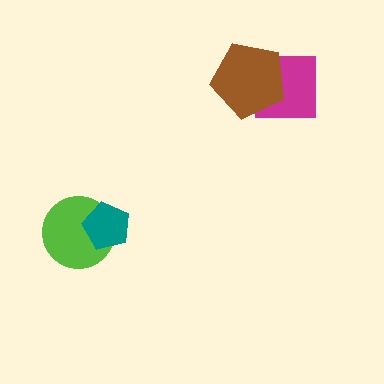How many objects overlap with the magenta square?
1 object overlaps with the magenta square.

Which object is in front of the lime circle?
The teal pentagon is in front of the lime circle.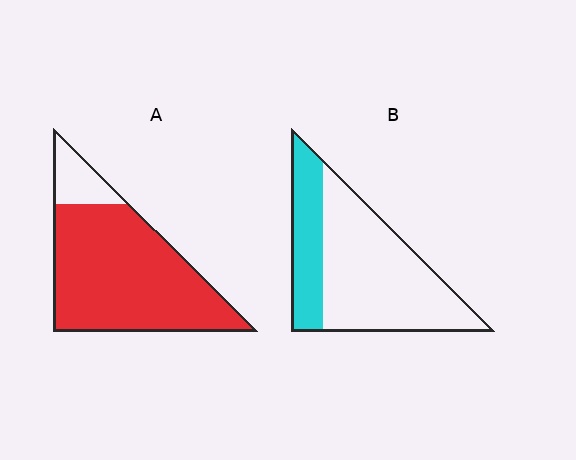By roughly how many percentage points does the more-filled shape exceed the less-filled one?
By roughly 55 percentage points (A over B).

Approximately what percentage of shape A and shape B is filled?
A is approximately 85% and B is approximately 30%.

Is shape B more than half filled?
No.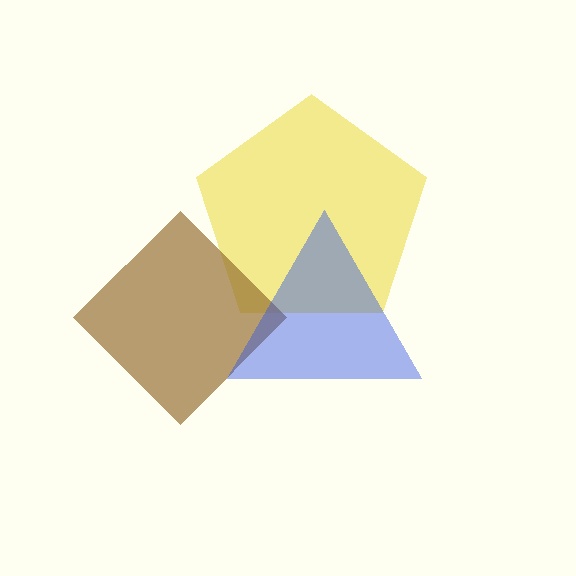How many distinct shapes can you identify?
There are 3 distinct shapes: a yellow pentagon, a brown diamond, a blue triangle.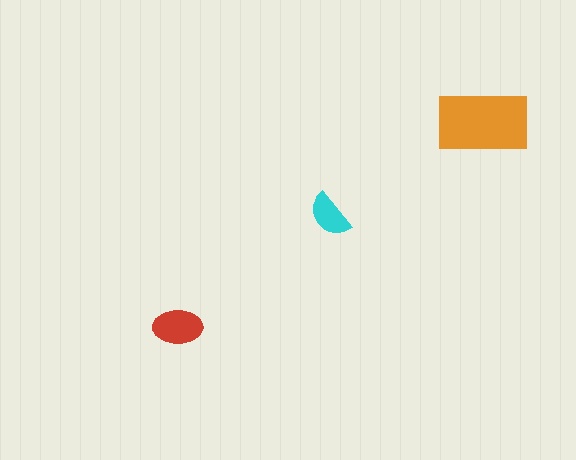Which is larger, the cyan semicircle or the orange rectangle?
The orange rectangle.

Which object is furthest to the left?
The red ellipse is leftmost.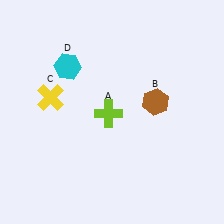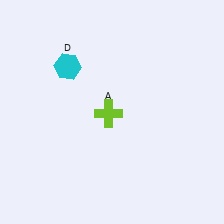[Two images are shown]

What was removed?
The brown hexagon (B), the yellow cross (C) were removed in Image 2.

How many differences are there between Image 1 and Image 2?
There are 2 differences between the two images.